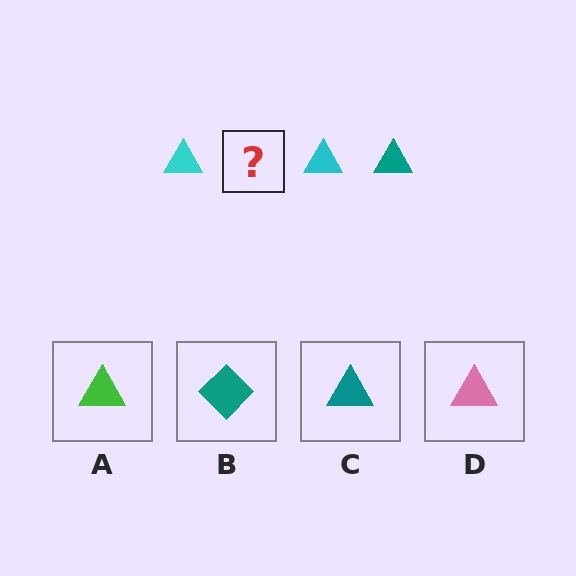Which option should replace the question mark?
Option C.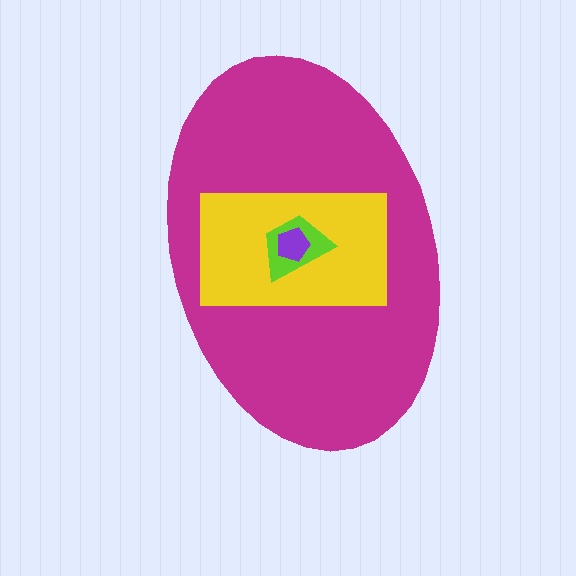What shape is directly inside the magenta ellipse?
The yellow rectangle.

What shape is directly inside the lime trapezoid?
The purple pentagon.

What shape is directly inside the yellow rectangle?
The lime trapezoid.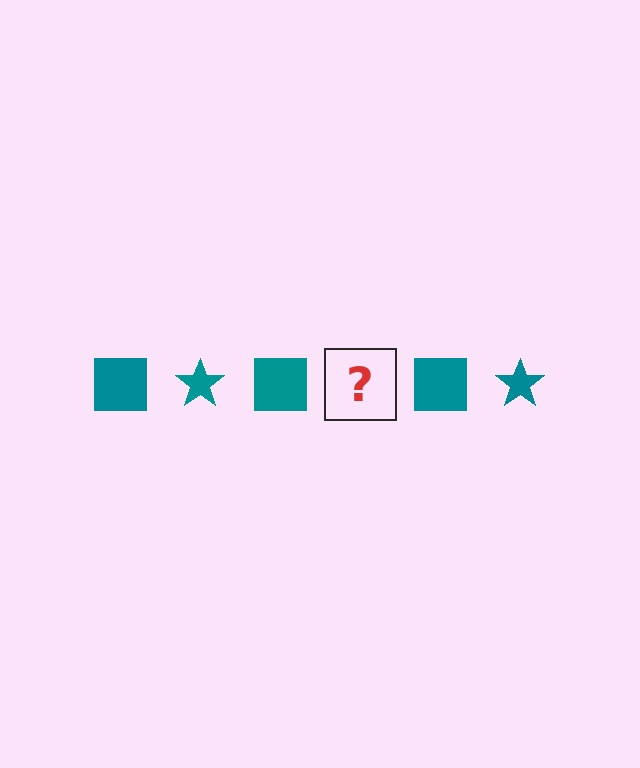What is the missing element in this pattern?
The missing element is a teal star.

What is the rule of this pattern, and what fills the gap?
The rule is that the pattern cycles through square, star shapes in teal. The gap should be filled with a teal star.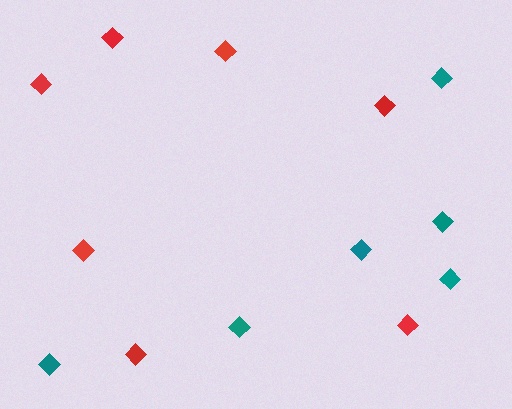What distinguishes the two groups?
There are 2 groups: one group of teal diamonds (6) and one group of red diamonds (7).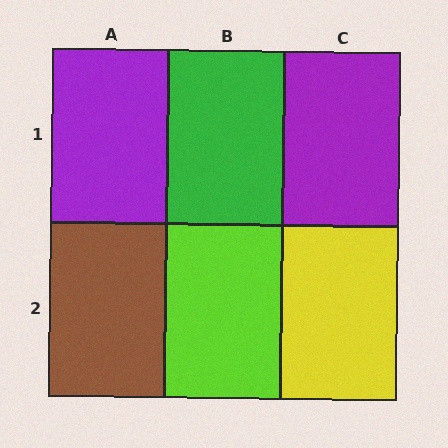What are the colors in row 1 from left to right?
Purple, green, purple.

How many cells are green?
1 cell is green.